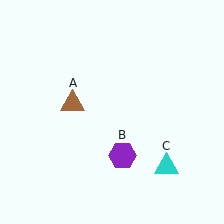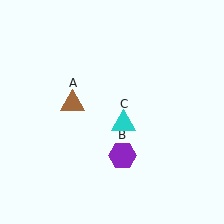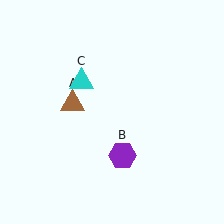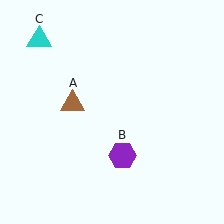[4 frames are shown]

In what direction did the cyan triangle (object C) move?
The cyan triangle (object C) moved up and to the left.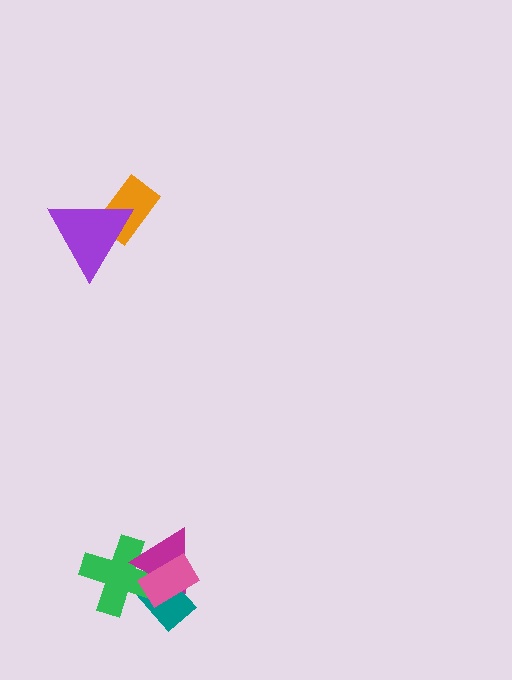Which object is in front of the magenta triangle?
The pink rectangle is in front of the magenta triangle.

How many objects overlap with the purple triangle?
1 object overlaps with the purple triangle.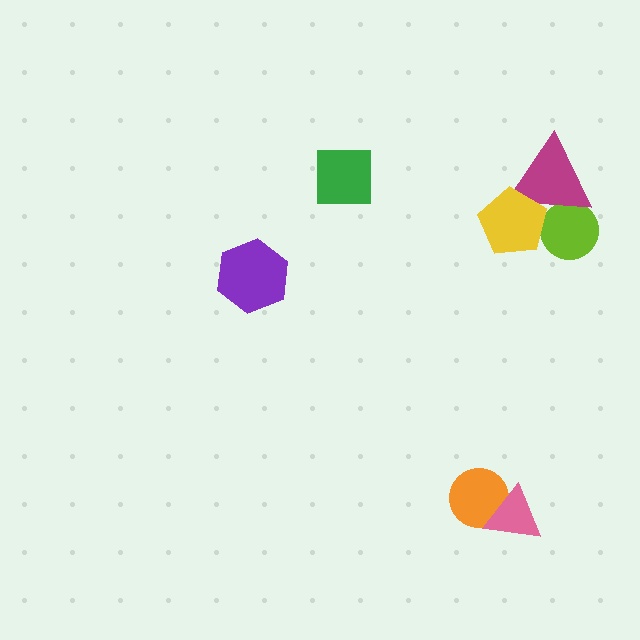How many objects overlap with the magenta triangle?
2 objects overlap with the magenta triangle.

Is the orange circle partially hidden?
Yes, it is partially covered by another shape.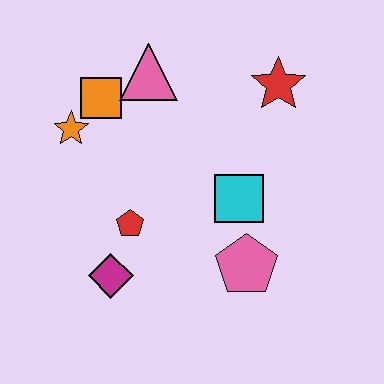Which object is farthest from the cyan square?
The orange star is farthest from the cyan square.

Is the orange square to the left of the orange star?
No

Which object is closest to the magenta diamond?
The red pentagon is closest to the magenta diamond.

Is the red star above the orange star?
Yes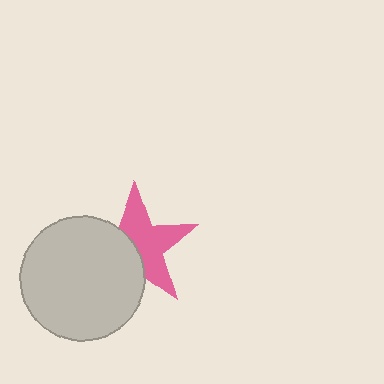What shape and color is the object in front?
The object in front is a light gray circle.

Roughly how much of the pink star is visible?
About half of it is visible (roughly 57%).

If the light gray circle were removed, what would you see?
You would see the complete pink star.